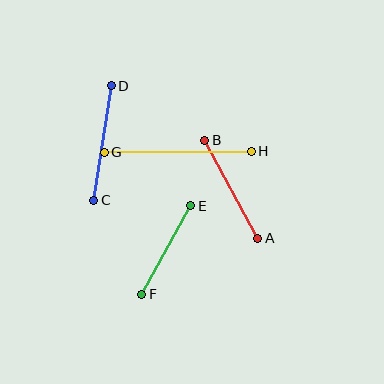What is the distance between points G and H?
The distance is approximately 147 pixels.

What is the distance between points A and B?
The distance is approximately 111 pixels.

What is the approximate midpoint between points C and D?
The midpoint is at approximately (103, 143) pixels.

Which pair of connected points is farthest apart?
Points G and H are farthest apart.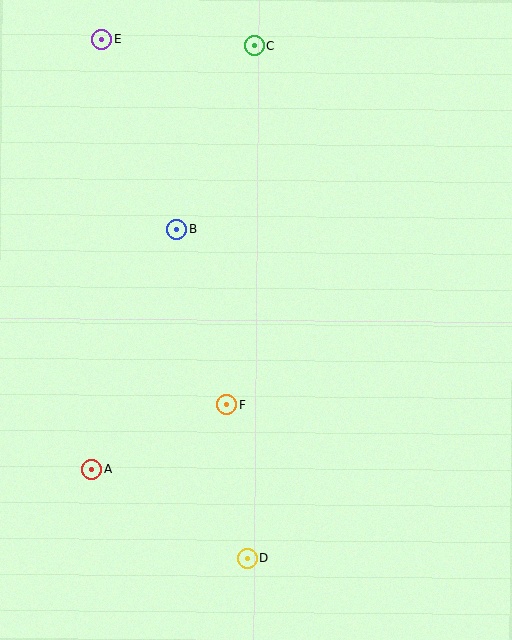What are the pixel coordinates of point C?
Point C is at (255, 46).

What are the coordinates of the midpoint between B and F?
The midpoint between B and F is at (202, 317).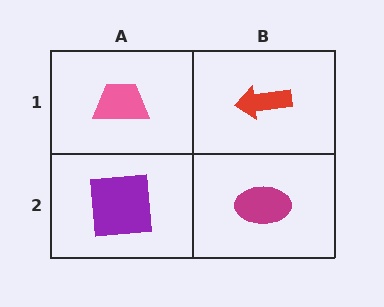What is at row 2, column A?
A purple square.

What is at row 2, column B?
A magenta ellipse.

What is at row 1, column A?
A pink trapezoid.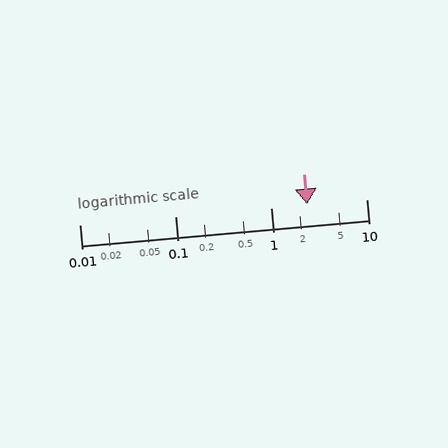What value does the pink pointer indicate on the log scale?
The pointer indicates approximately 2.4.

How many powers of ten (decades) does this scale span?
The scale spans 3 decades, from 0.01 to 10.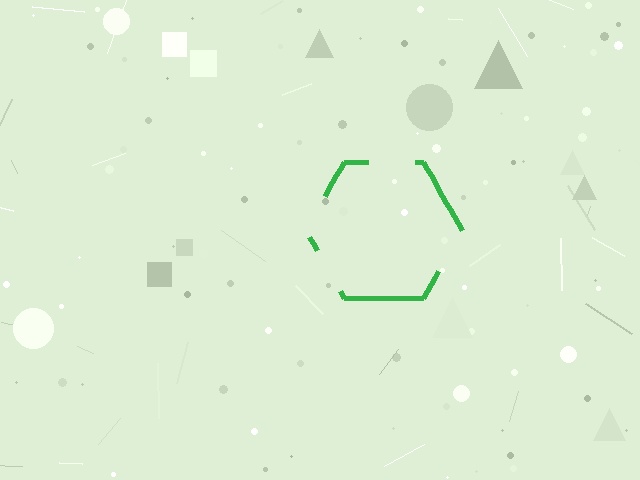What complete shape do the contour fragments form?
The contour fragments form a hexagon.